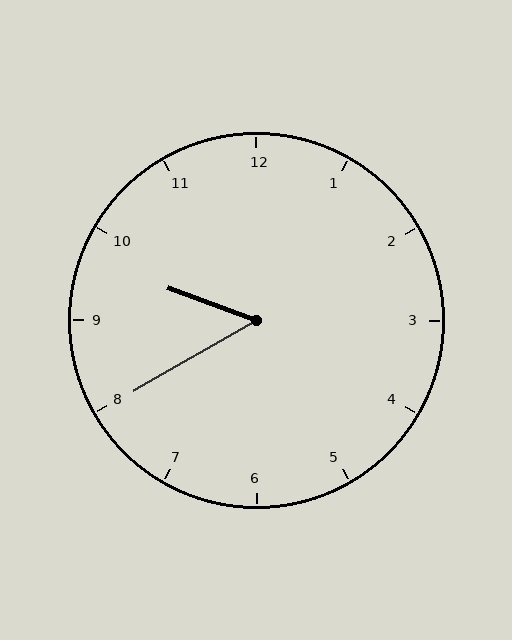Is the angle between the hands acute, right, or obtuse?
It is acute.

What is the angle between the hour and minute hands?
Approximately 50 degrees.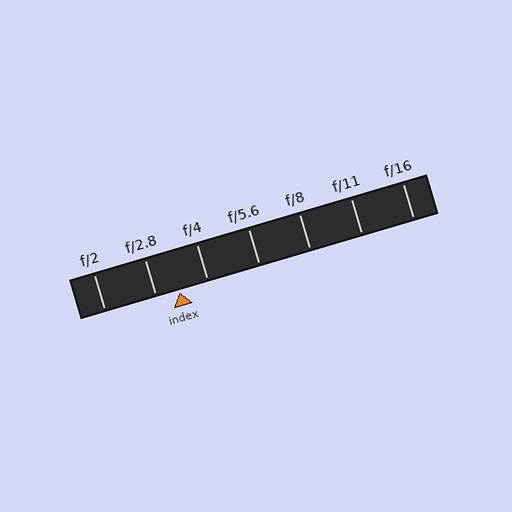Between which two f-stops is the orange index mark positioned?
The index mark is between f/2.8 and f/4.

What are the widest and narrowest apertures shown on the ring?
The widest aperture shown is f/2 and the narrowest is f/16.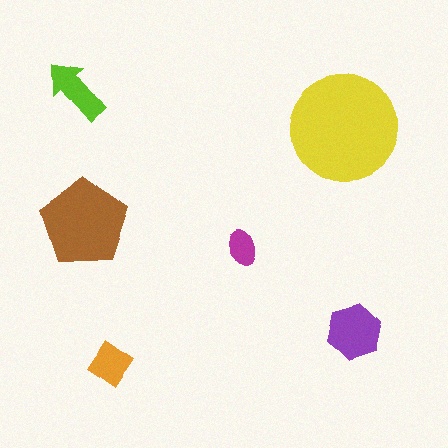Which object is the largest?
The yellow circle.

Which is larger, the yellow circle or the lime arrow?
The yellow circle.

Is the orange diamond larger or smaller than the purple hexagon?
Smaller.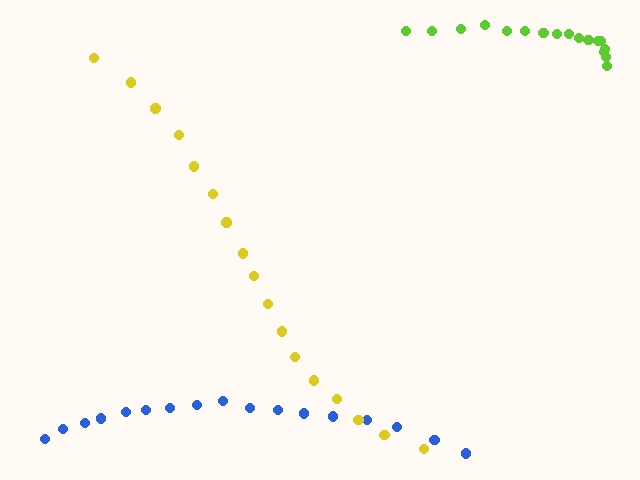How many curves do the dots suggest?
There are 3 distinct paths.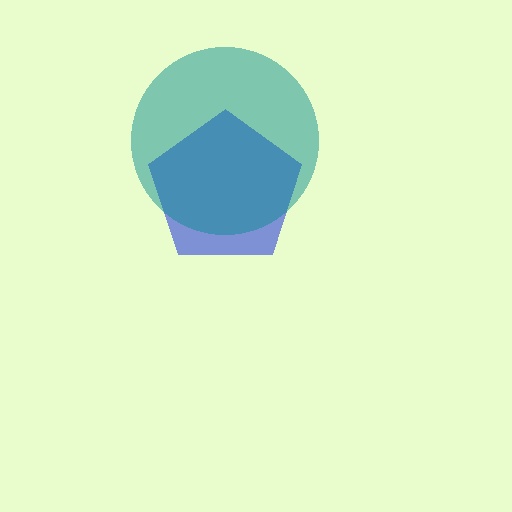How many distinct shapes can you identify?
There are 2 distinct shapes: a blue pentagon, a teal circle.